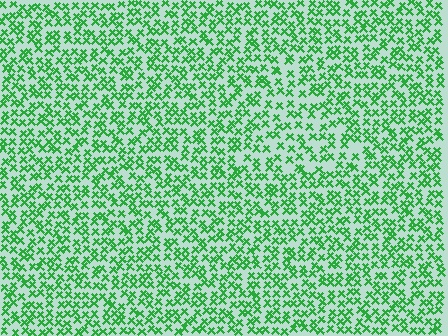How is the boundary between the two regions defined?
The boundary is defined by a change in element density (approximately 1.5x ratio). All elements are the same color, size, and shape.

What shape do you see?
I see a triangle.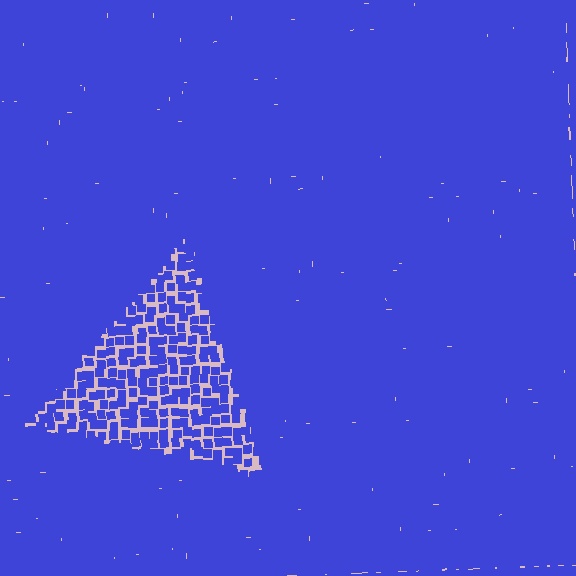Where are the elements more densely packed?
The elements are more densely packed outside the triangle boundary.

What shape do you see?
I see a triangle.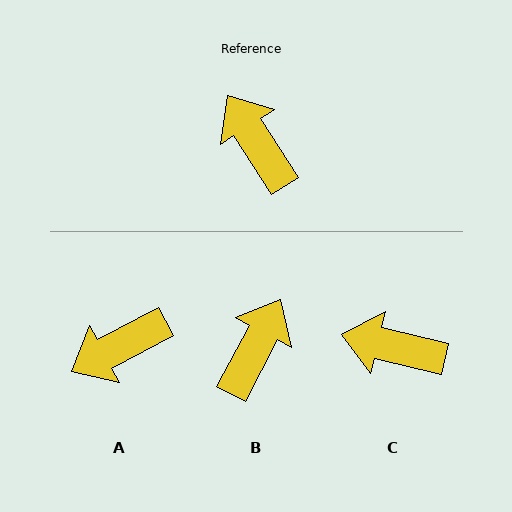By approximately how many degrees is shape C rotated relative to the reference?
Approximately 44 degrees counter-clockwise.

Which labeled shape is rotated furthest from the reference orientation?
A, about 85 degrees away.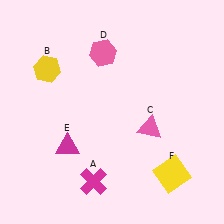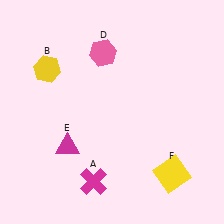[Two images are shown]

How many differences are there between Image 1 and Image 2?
There is 1 difference between the two images.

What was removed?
The pink triangle (C) was removed in Image 2.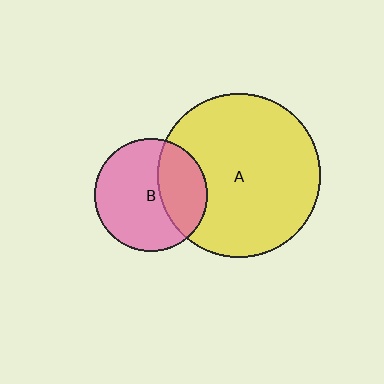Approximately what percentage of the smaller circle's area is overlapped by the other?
Approximately 35%.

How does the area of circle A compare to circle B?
Approximately 2.1 times.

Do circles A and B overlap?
Yes.